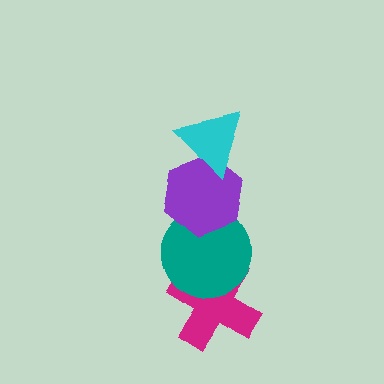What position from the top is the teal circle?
The teal circle is 3rd from the top.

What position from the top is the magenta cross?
The magenta cross is 4th from the top.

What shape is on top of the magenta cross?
The teal circle is on top of the magenta cross.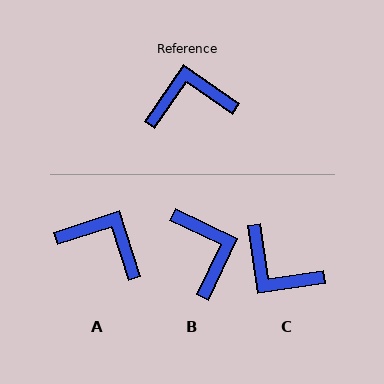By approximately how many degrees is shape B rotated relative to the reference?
Approximately 81 degrees clockwise.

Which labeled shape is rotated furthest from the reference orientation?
C, about 133 degrees away.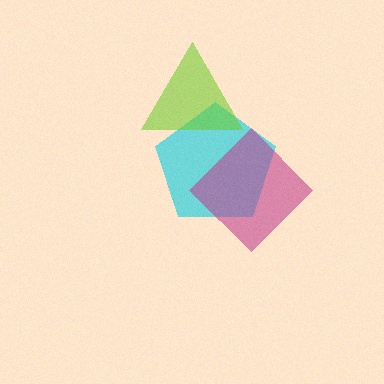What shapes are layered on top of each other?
The layered shapes are: a cyan pentagon, a magenta diamond, a lime triangle.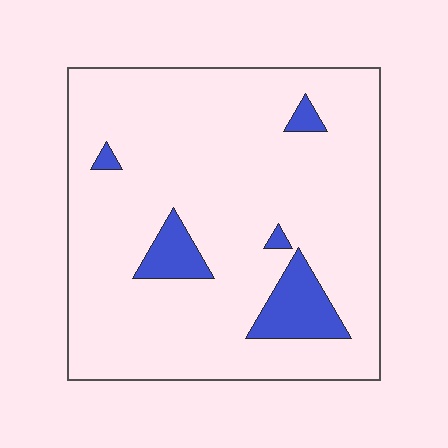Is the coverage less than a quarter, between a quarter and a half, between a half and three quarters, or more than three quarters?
Less than a quarter.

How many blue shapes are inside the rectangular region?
5.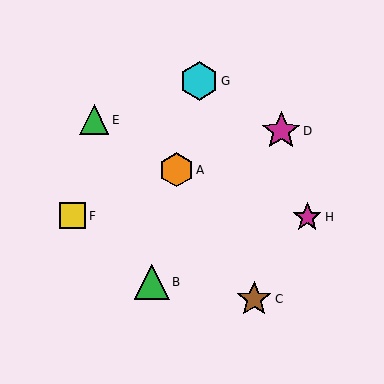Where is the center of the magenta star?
The center of the magenta star is at (307, 217).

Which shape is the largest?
The cyan hexagon (labeled G) is the largest.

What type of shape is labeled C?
Shape C is a brown star.